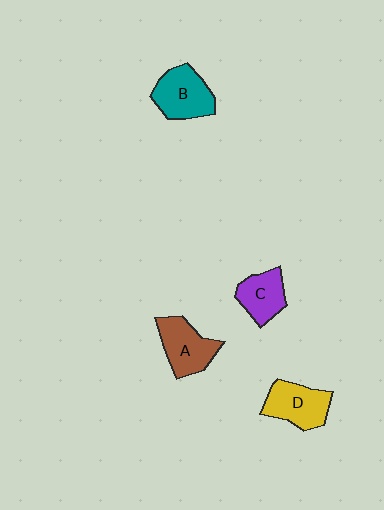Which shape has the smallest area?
Shape C (purple).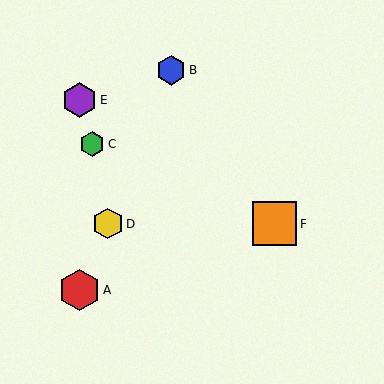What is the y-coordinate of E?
Object E is at y≈100.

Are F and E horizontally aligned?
No, F is at y≈224 and E is at y≈100.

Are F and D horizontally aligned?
Yes, both are at y≈224.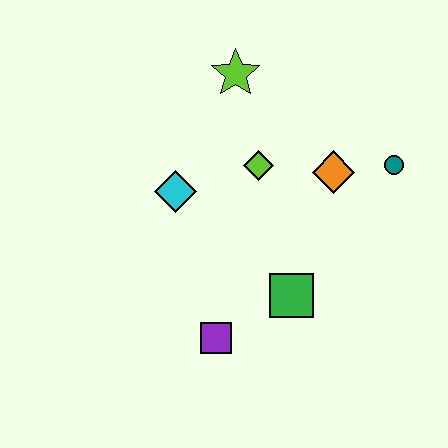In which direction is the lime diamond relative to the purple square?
The lime diamond is above the purple square.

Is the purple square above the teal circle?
No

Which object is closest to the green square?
The purple square is closest to the green square.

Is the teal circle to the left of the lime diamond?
No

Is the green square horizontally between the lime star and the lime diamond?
No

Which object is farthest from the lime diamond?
The purple square is farthest from the lime diamond.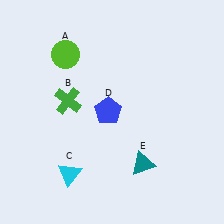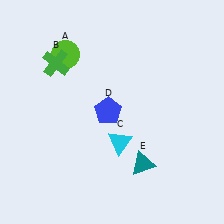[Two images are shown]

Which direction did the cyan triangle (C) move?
The cyan triangle (C) moved right.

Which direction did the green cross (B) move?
The green cross (B) moved up.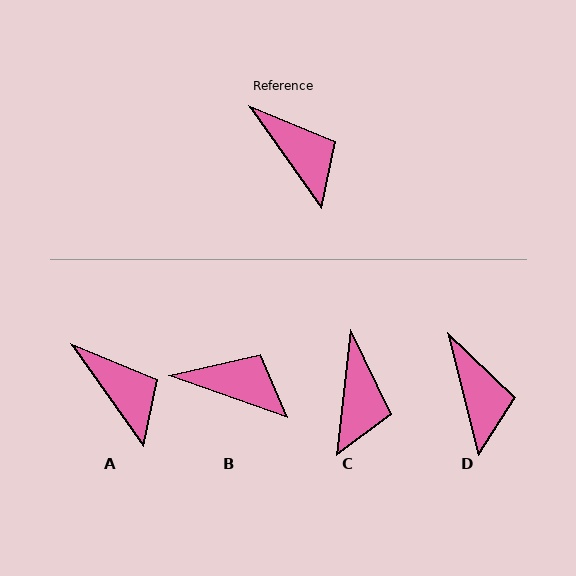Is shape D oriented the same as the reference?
No, it is off by about 21 degrees.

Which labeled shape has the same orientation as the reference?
A.